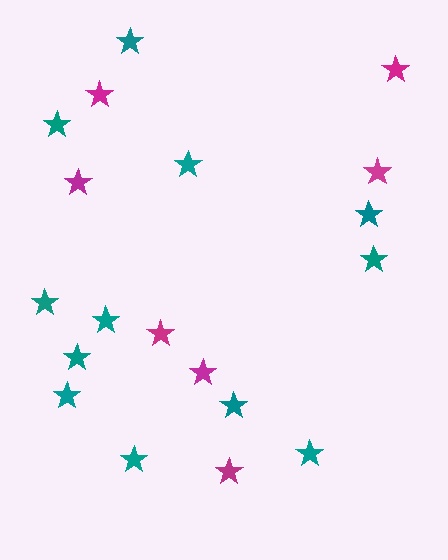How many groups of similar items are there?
There are 2 groups: one group of magenta stars (7) and one group of teal stars (12).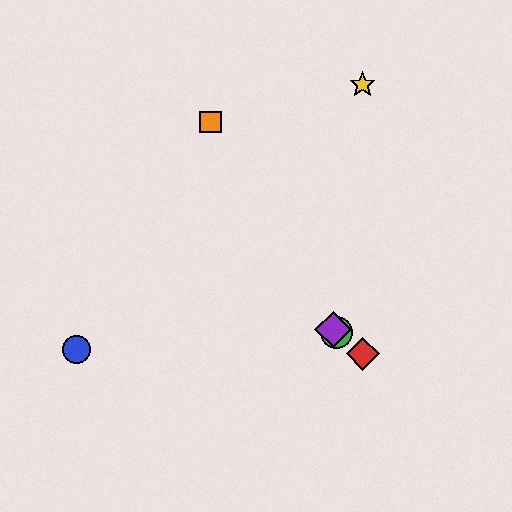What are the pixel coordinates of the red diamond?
The red diamond is at (363, 354).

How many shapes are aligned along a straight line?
3 shapes (the red diamond, the green circle, the purple diamond) are aligned along a straight line.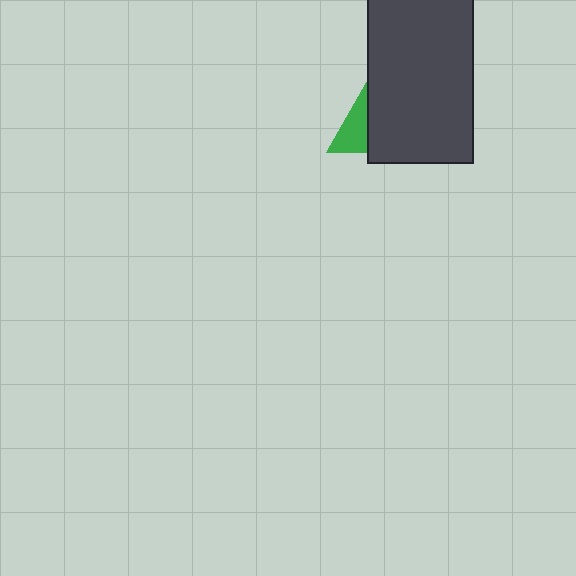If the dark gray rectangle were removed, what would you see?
You would see the complete green triangle.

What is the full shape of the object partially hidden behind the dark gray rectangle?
The partially hidden object is a green triangle.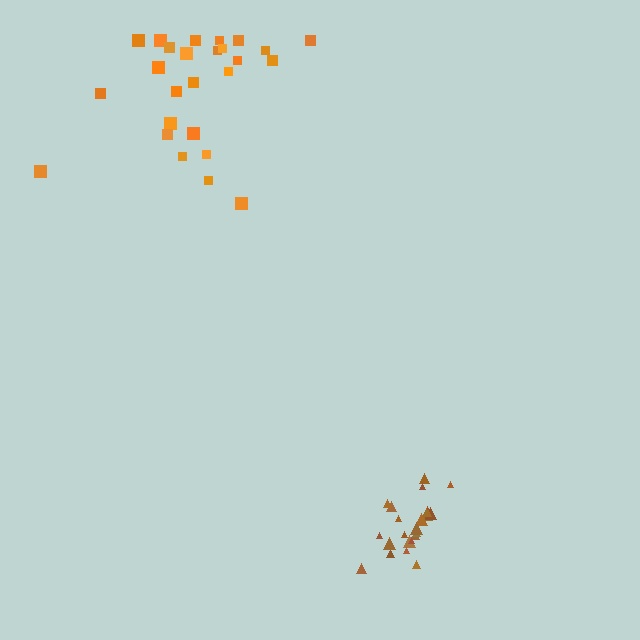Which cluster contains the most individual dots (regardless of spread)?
Orange (26).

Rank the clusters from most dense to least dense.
brown, orange.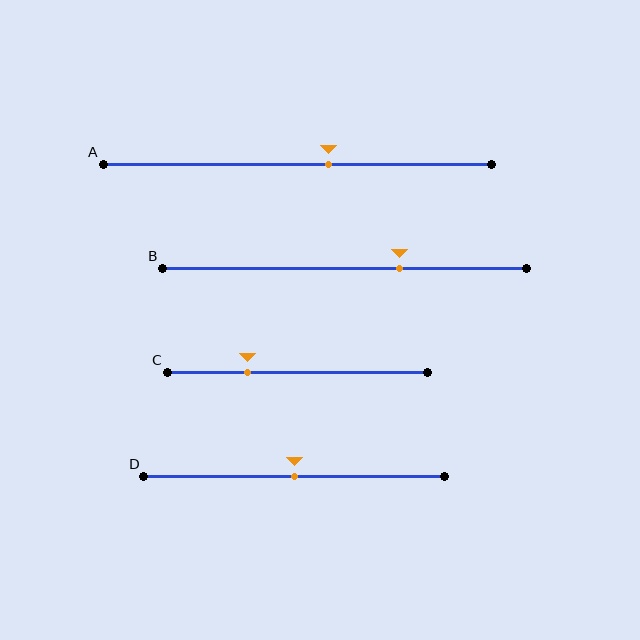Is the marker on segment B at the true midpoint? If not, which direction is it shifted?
No, the marker on segment B is shifted to the right by about 15% of the segment length.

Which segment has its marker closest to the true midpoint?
Segment D has its marker closest to the true midpoint.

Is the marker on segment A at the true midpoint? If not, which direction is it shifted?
No, the marker on segment A is shifted to the right by about 8% of the segment length.